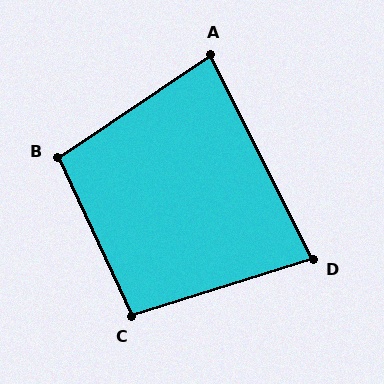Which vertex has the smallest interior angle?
D, at approximately 81 degrees.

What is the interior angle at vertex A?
Approximately 83 degrees (acute).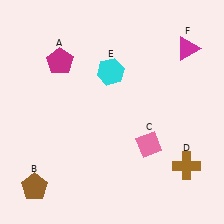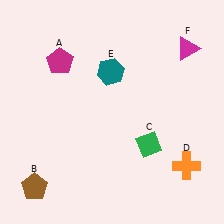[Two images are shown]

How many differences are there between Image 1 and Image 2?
There are 3 differences between the two images.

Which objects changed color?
C changed from pink to green. D changed from brown to orange. E changed from cyan to teal.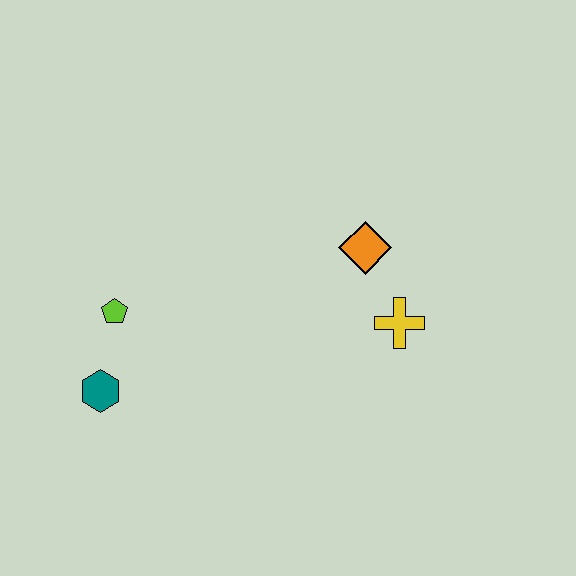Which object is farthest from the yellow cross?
The teal hexagon is farthest from the yellow cross.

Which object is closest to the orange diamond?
The yellow cross is closest to the orange diamond.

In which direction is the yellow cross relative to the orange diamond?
The yellow cross is below the orange diamond.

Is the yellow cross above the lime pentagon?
No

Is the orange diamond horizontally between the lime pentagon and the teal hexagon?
No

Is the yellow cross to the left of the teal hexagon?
No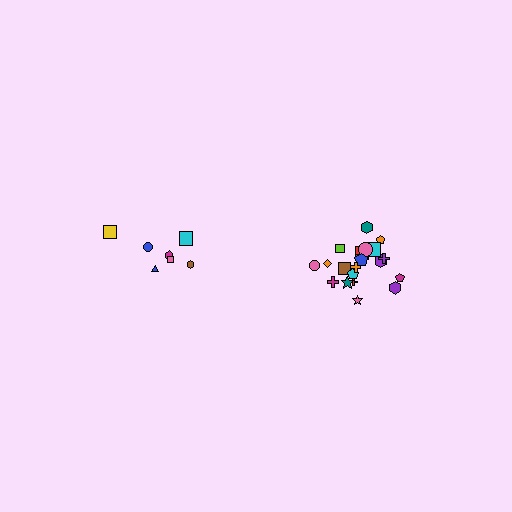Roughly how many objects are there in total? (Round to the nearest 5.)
Roughly 30 objects in total.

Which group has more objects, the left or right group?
The right group.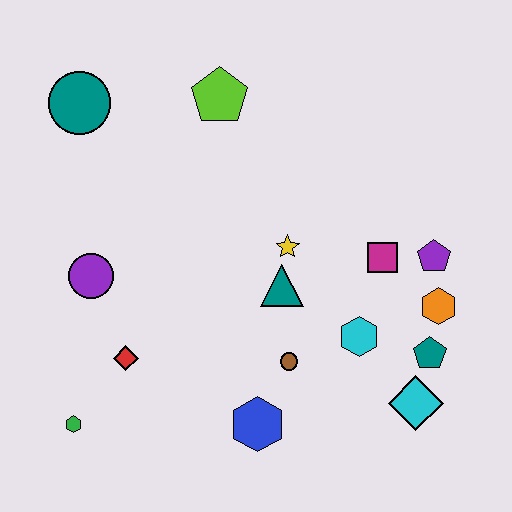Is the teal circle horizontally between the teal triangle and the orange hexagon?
No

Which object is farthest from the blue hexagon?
The teal circle is farthest from the blue hexagon.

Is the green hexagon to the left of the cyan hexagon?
Yes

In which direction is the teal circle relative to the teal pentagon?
The teal circle is to the left of the teal pentagon.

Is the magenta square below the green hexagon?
No